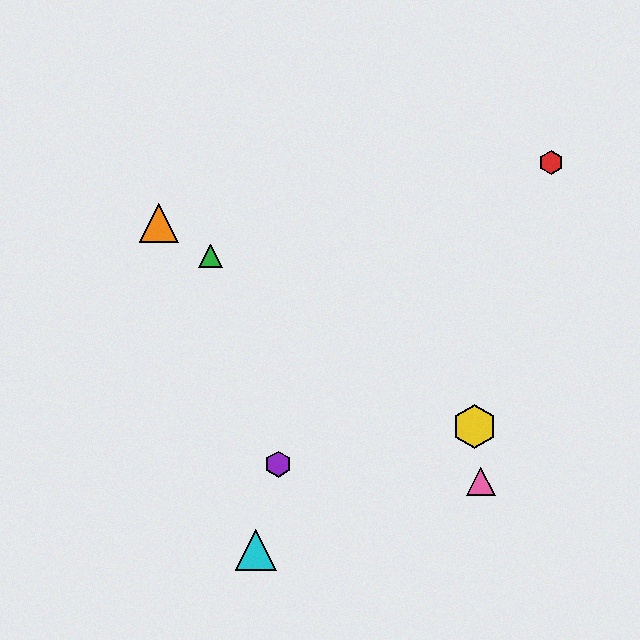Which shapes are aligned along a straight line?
The blue triangle, the green triangle, the yellow hexagon, the orange triangle are aligned along a straight line.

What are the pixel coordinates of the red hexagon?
The red hexagon is at (551, 162).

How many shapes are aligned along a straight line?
4 shapes (the blue triangle, the green triangle, the yellow hexagon, the orange triangle) are aligned along a straight line.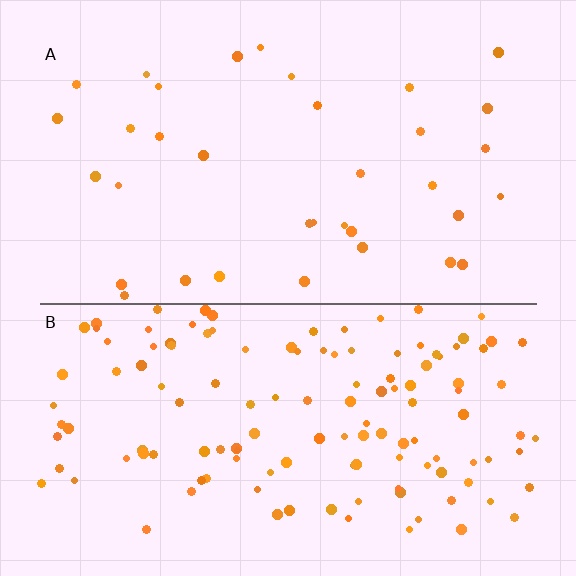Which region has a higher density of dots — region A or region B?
B (the bottom).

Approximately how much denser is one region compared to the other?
Approximately 3.7× — region B over region A.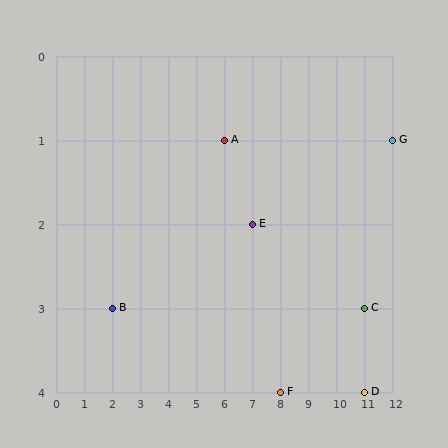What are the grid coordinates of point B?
Point B is at grid coordinates (2, 3).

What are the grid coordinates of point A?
Point A is at grid coordinates (6, 1).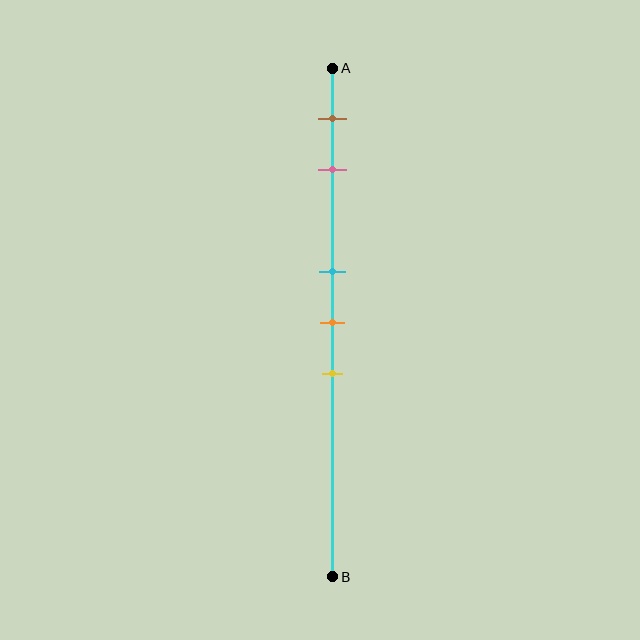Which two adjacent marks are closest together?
The cyan and orange marks are the closest adjacent pair.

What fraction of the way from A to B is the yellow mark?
The yellow mark is approximately 60% (0.6) of the way from A to B.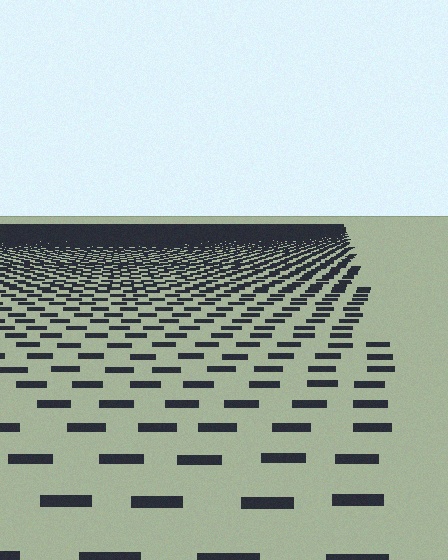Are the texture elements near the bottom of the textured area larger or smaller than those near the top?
Larger. Near the bottom, elements are closer to the viewer and appear at a bigger on-screen size.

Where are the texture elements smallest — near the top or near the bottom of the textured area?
Near the top.